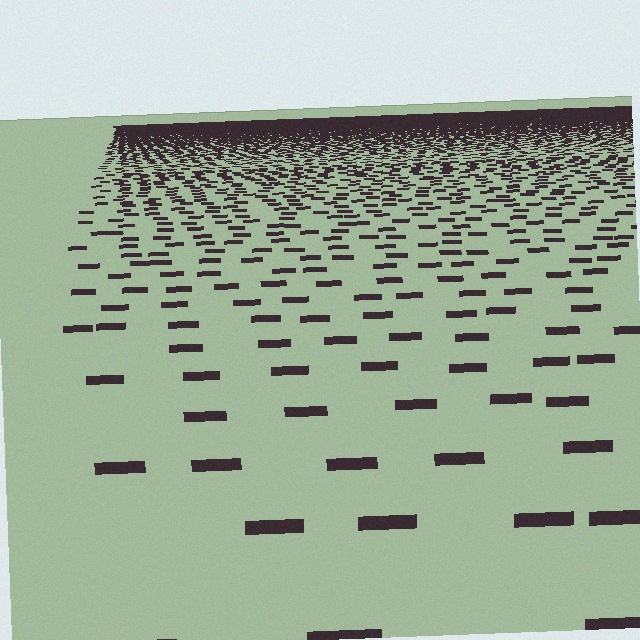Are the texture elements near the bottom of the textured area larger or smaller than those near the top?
Larger. Near the bottom, elements are closer to the viewer and appear at a bigger on-screen size.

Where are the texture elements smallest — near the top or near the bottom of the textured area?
Near the top.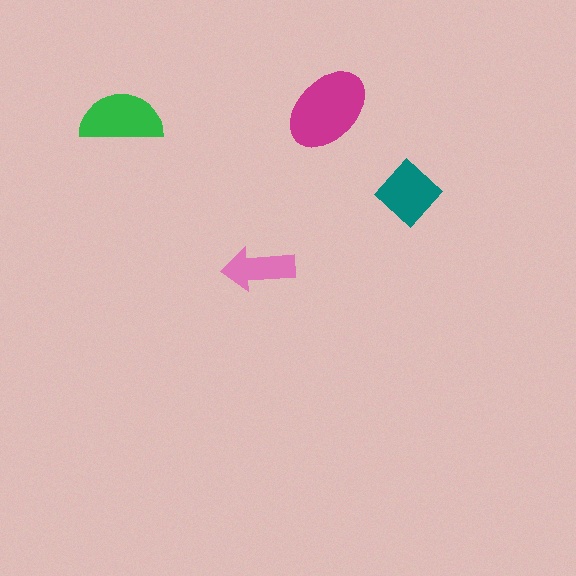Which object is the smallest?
The pink arrow.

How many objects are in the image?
There are 4 objects in the image.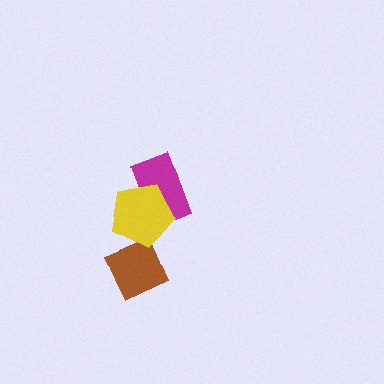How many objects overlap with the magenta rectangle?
1 object overlaps with the magenta rectangle.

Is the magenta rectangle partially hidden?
Yes, it is partially covered by another shape.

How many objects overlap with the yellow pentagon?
2 objects overlap with the yellow pentagon.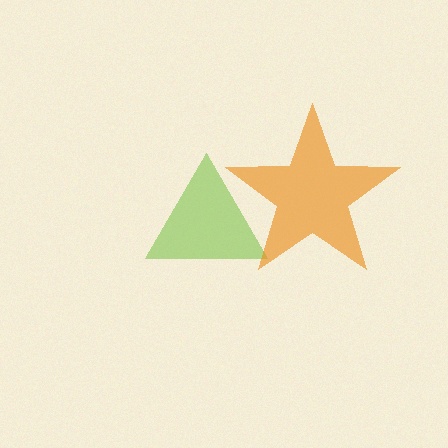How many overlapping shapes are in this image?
There are 2 overlapping shapes in the image.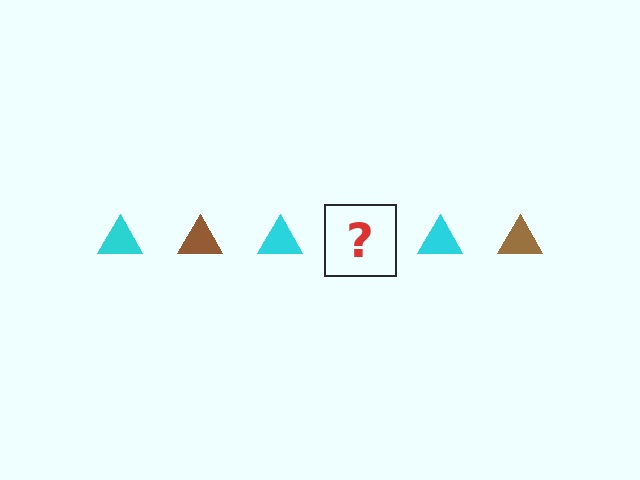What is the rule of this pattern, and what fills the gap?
The rule is that the pattern cycles through cyan, brown triangles. The gap should be filled with a brown triangle.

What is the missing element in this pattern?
The missing element is a brown triangle.